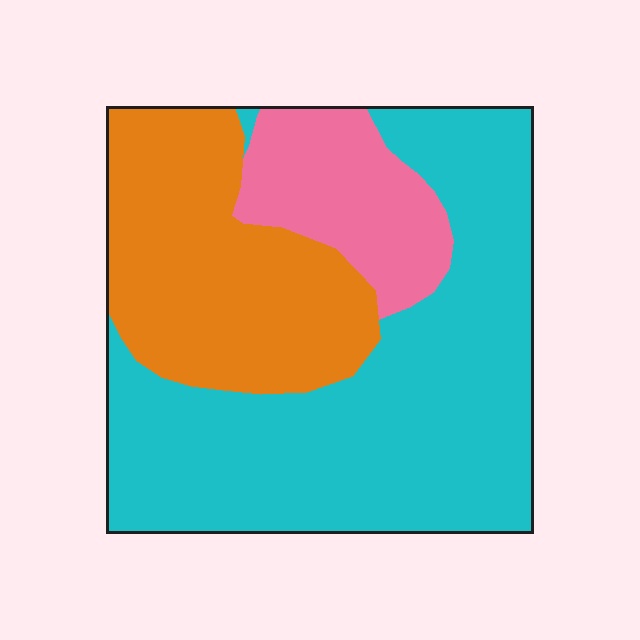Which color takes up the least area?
Pink, at roughly 15%.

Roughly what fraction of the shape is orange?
Orange covers about 30% of the shape.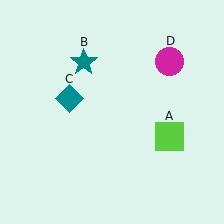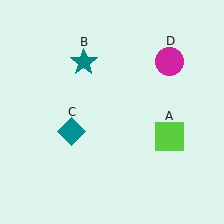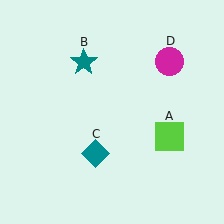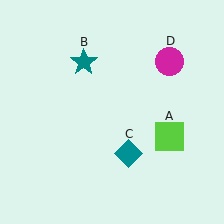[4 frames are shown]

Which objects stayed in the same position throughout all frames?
Lime square (object A) and teal star (object B) and magenta circle (object D) remained stationary.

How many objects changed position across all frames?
1 object changed position: teal diamond (object C).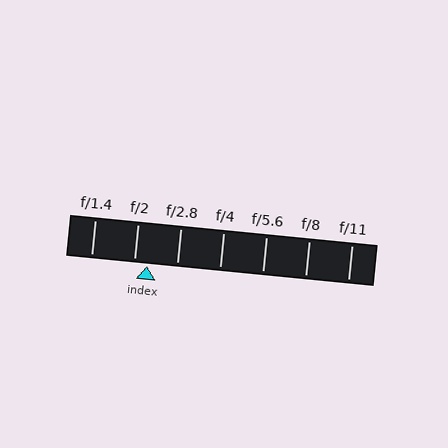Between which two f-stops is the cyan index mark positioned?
The index mark is between f/2 and f/2.8.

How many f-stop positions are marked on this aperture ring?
There are 7 f-stop positions marked.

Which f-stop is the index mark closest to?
The index mark is closest to f/2.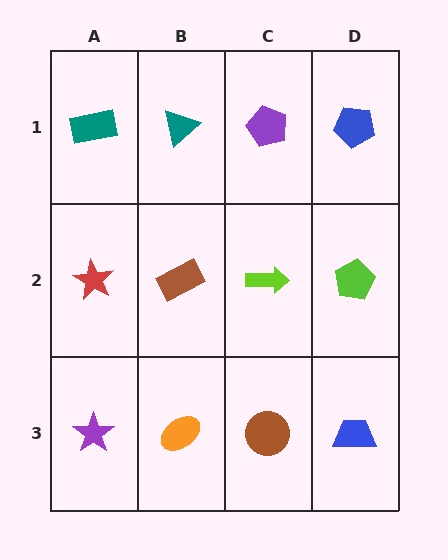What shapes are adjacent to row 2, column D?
A blue pentagon (row 1, column D), a blue trapezoid (row 3, column D), a lime arrow (row 2, column C).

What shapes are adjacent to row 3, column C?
A lime arrow (row 2, column C), an orange ellipse (row 3, column B), a blue trapezoid (row 3, column D).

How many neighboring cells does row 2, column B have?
4.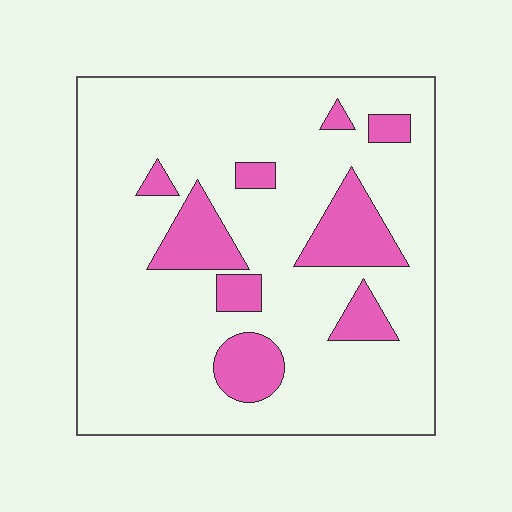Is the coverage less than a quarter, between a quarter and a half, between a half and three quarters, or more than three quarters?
Less than a quarter.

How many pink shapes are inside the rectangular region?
9.